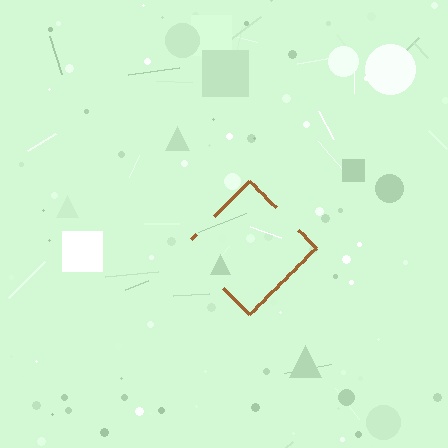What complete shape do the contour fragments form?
The contour fragments form a diamond.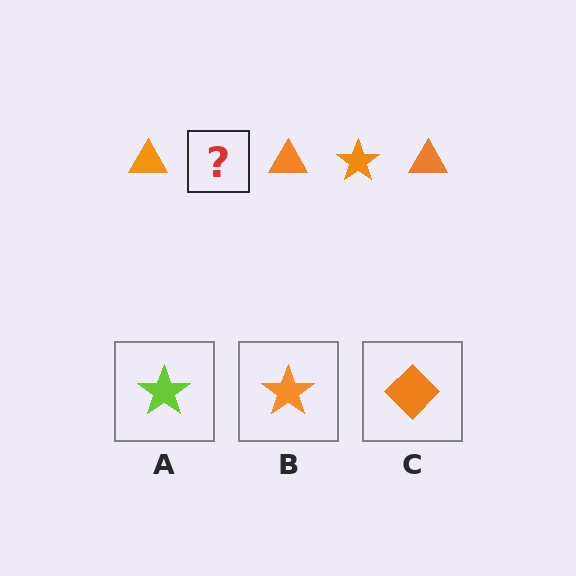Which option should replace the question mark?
Option B.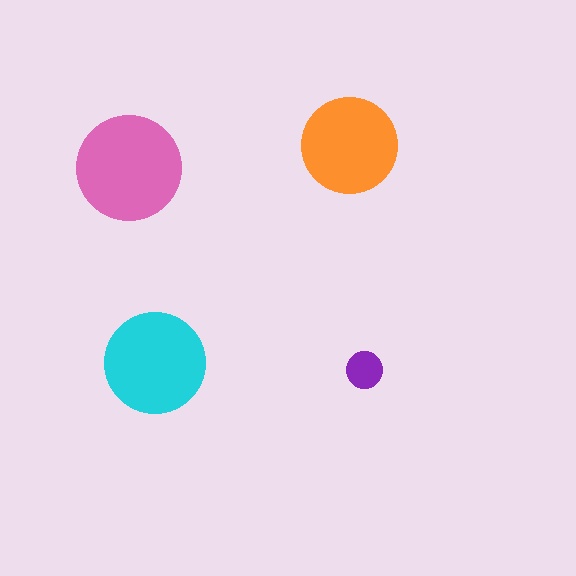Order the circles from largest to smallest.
the pink one, the cyan one, the orange one, the purple one.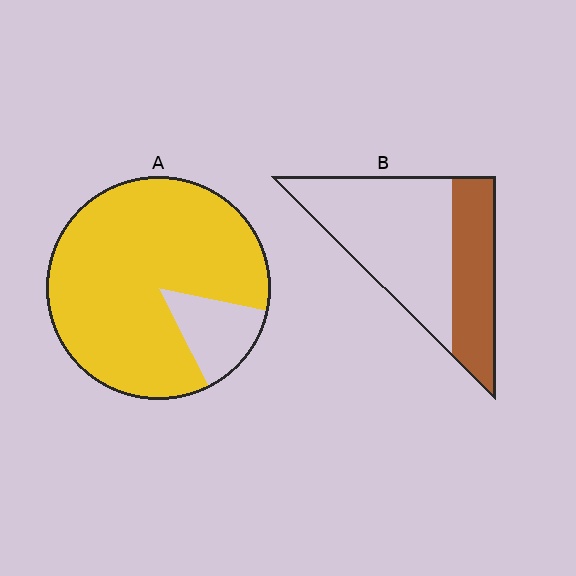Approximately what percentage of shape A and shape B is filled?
A is approximately 85% and B is approximately 35%.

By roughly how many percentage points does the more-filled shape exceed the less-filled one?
By roughly 50 percentage points (A over B).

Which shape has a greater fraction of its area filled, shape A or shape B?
Shape A.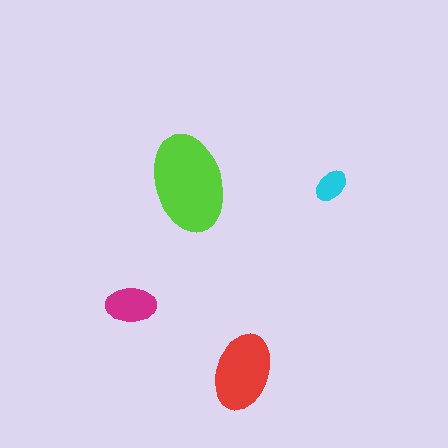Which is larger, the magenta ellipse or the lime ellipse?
The lime one.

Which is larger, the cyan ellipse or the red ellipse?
The red one.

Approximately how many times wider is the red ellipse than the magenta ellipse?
About 1.5 times wider.